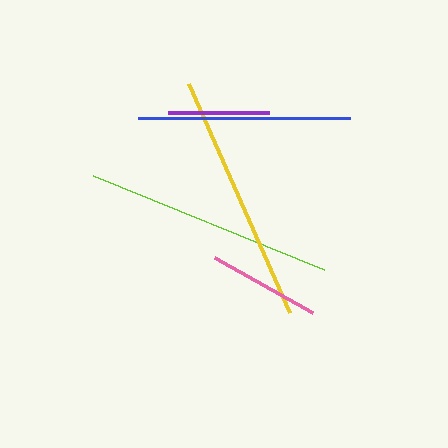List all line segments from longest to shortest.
From longest to shortest: yellow, lime, blue, pink, purple.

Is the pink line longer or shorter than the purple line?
The pink line is longer than the purple line.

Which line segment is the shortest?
The purple line is the shortest at approximately 101 pixels.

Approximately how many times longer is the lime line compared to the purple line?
The lime line is approximately 2.5 times the length of the purple line.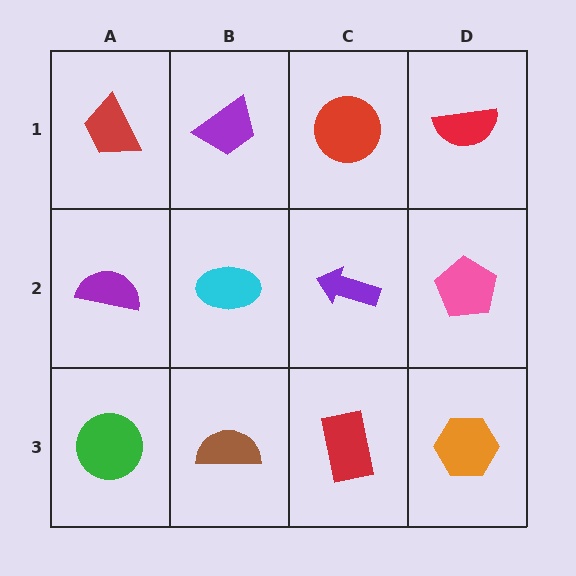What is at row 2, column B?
A cyan ellipse.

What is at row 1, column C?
A red circle.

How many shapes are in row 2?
4 shapes.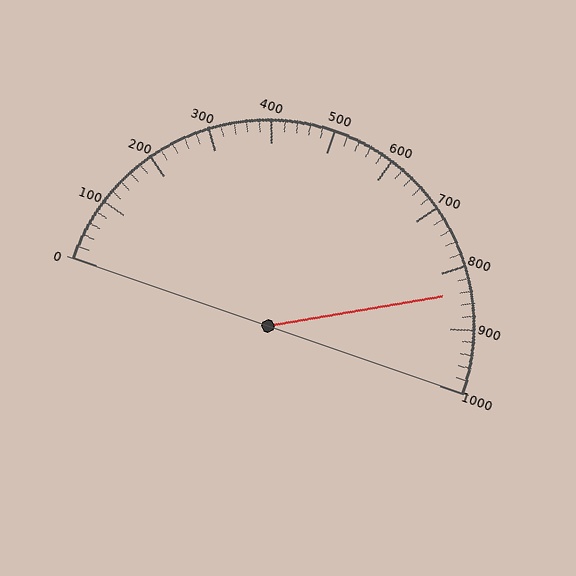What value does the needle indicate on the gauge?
The needle indicates approximately 840.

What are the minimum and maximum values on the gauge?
The gauge ranges from 0 to 1000.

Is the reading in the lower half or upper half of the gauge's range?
The reading is in the upper half of the range (0 to 1000).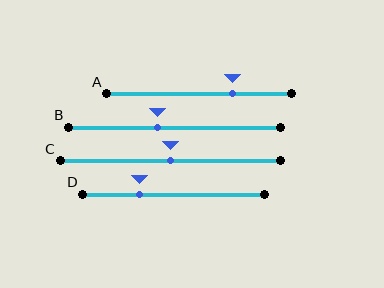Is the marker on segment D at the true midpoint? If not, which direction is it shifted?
No, the marker on segment D is shifted to the left by about 19% of the segment length.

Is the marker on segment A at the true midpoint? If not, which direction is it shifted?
No, the marker on segment A is shifted to the right by about 18% of the segment length.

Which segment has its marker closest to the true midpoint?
Segment C has its marker closest to the true midpoint.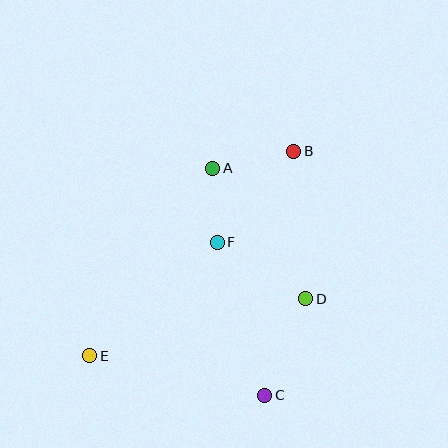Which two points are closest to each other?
Points A and F are closest to each other.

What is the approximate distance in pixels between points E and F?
The distance between E and F is approximately 171 pixels.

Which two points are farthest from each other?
Points B and E are farthest from each other.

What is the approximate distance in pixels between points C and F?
The distance between C and F is approximately 160 pixels.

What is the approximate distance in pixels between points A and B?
The distance between A and B is approximately 83 pixels.